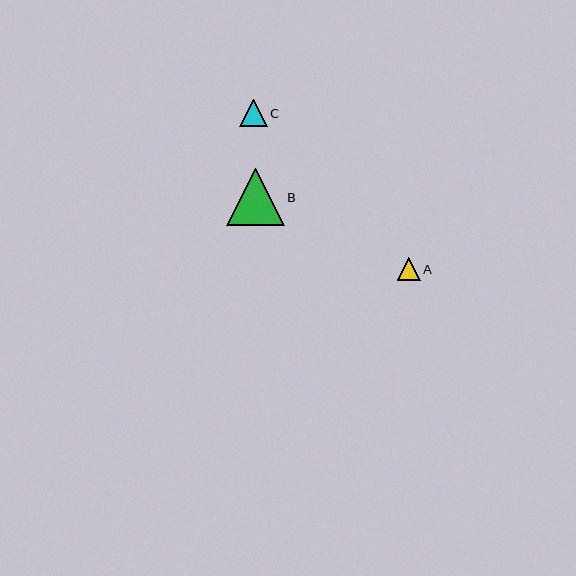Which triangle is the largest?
Triangle B is the largest with a size of approximately 58 pixels.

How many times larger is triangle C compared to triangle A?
Triangle C is approximately 1.2 times the size of triangle A.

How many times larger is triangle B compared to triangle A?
Triangle B is approximately 2.5 times the size of triangle A.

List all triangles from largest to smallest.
From largest to smallest: B, C, A.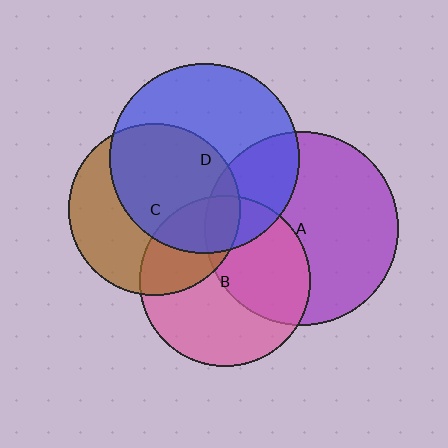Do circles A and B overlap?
Yes.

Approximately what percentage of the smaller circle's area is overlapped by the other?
Approximately 45%.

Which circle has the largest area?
Circle A (purple).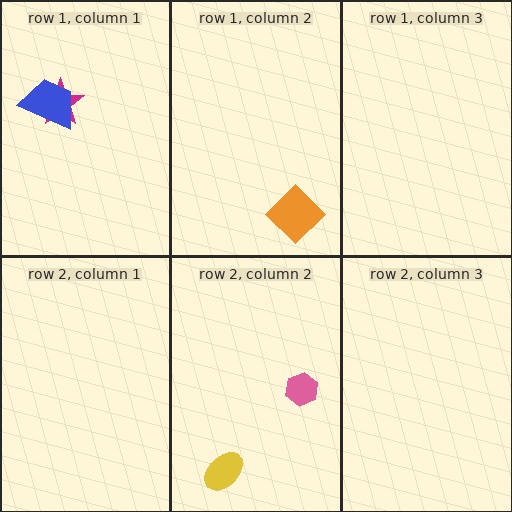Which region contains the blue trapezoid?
The row 1, column 1 region.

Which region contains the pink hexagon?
The row 2, column 2 region.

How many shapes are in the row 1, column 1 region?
2.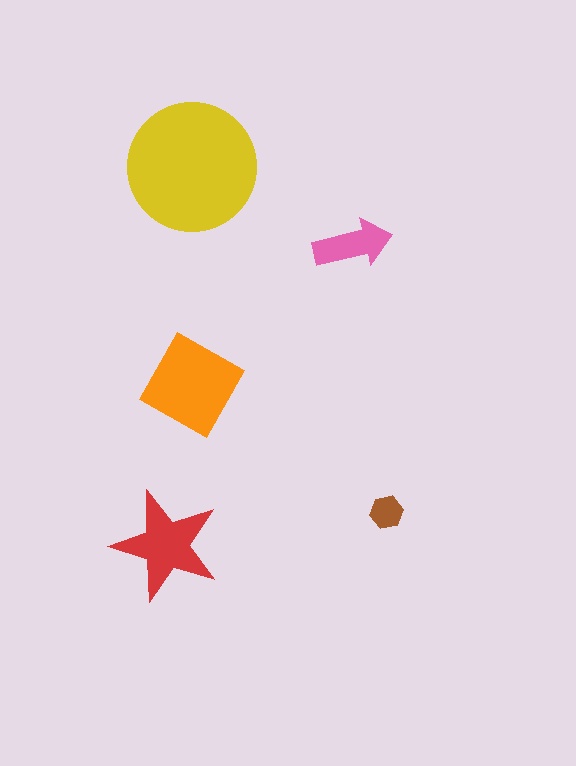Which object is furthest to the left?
The red star is leftmost.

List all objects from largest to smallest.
The yellow circle, the orange diamond, the red star, the pink arrow, the brown hexagon.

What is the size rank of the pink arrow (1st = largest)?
4th.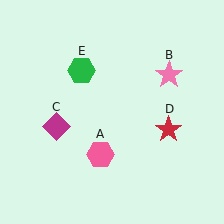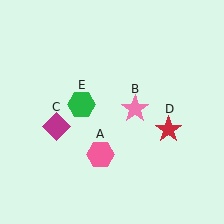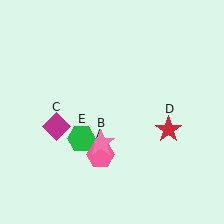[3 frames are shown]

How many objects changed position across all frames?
2 objects changed position: pink star (object B), green hexagon (object E).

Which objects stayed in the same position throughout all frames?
Pink hexagon (object A) and magenta diamond (object C) and red star (object D) remained stationary.